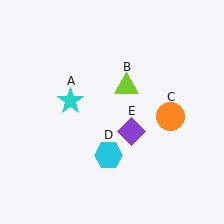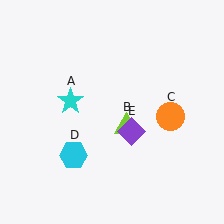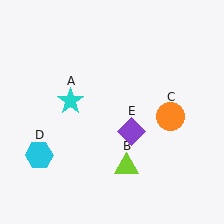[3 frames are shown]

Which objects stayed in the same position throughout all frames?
Cyan star (object A) and orange circle (object C) and purple diamond (object E) remained stationary.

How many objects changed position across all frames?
2 objects changed position: lime triangle (object B), cyan hexagon (object D).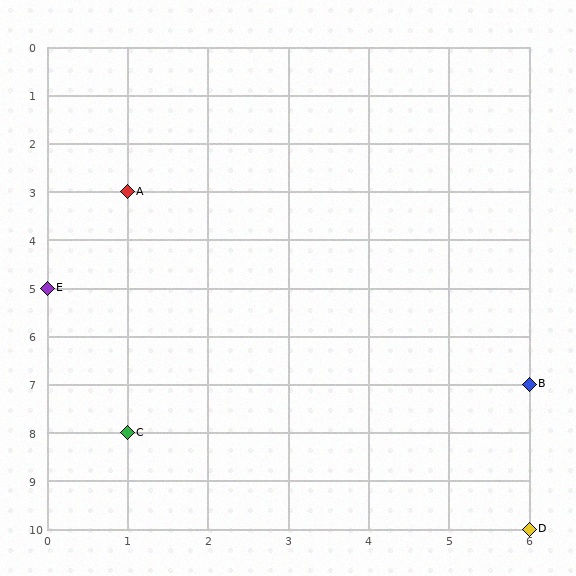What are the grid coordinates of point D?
Point D is at grid coordinates (6, 10).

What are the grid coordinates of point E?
Point E is at grid coordinates (0, 5).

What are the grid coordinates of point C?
Point C is at grid coordinates (1, 8).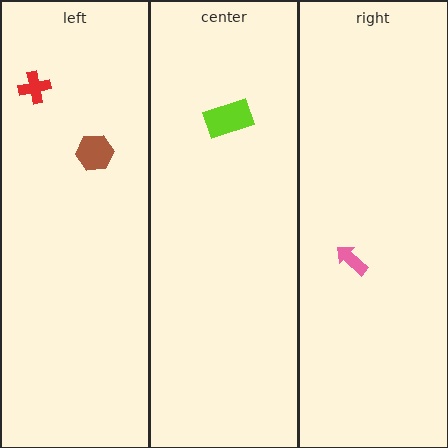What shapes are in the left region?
The red cross, the brown hexagon.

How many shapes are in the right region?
1.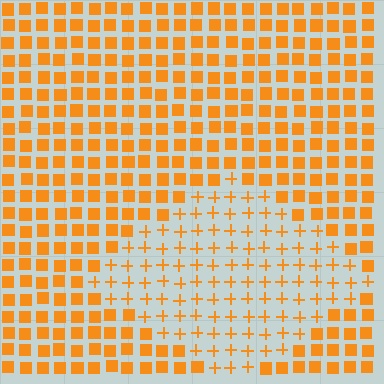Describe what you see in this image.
The image is filled with small orange elements arranged in a uniform grid. A diamond-shaped region contains plus signs, while the surrounding area contains squares. The boundary is defined purely by the change in element shape.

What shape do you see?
I see a diamond.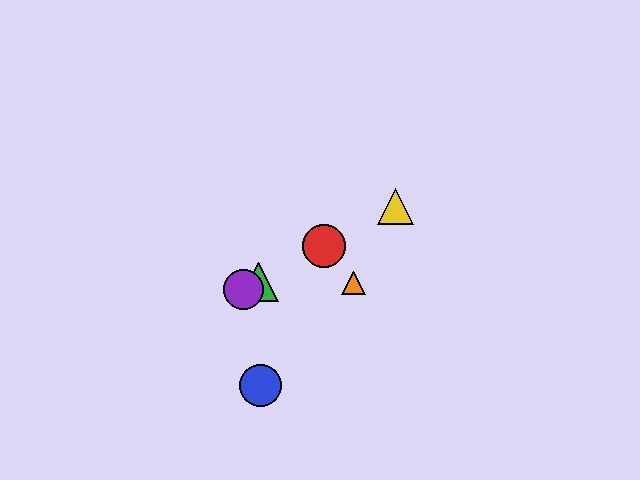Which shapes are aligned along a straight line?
The red circle, the green triangle, the yellow triangle, the purple circle are aligned along a straight line.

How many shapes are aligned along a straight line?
4 shapes (the red circle, the green triangle, the yellow triangle, the purple circle) are aligned along a straight line.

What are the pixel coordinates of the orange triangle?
The orange triangle is at (353, 283).